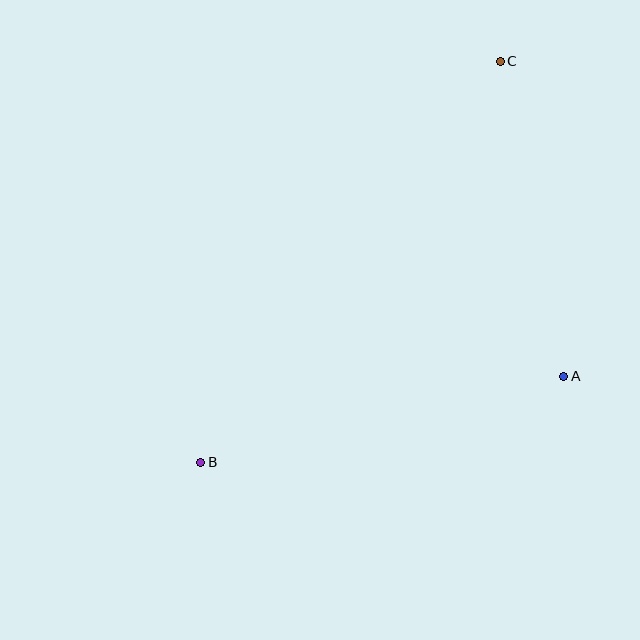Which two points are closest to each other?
Points A and C are closest to each other.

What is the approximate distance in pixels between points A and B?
The distance between A and B is approximately 373 pixels.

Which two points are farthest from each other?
Points B and C are farthest from each other.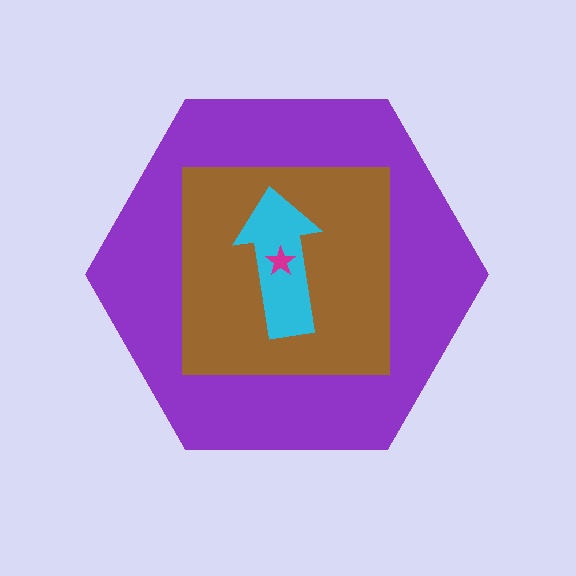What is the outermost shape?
The purple hexagon.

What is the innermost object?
The magenta star.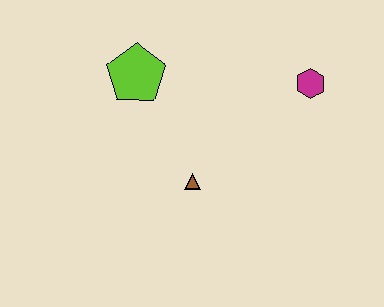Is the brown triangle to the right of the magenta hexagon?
No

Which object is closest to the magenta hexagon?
The brown triangle is closest to the magenta hexagon.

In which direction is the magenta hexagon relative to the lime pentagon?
The magenta hexagon is to the right of the lime pentagon.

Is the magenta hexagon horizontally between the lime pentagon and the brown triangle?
No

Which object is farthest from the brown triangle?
The magenta hexagon is farthest from the brown triangle.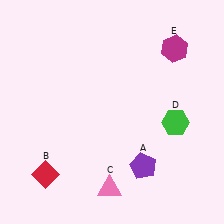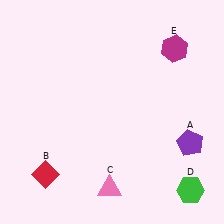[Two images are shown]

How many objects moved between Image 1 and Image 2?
2 objects moved between the two images.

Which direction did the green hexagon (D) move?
The green hexagon (D) moved down.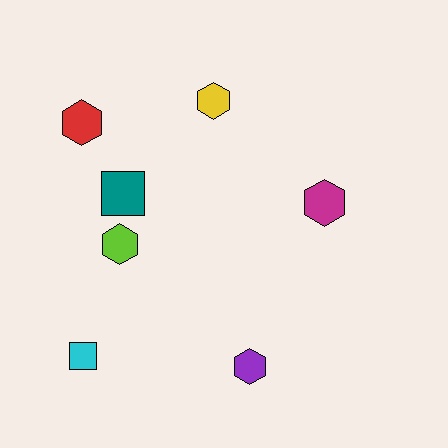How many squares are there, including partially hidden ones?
There are 2 squares.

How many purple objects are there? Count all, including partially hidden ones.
There is 1 purple object.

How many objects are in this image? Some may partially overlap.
There are 7 objects.